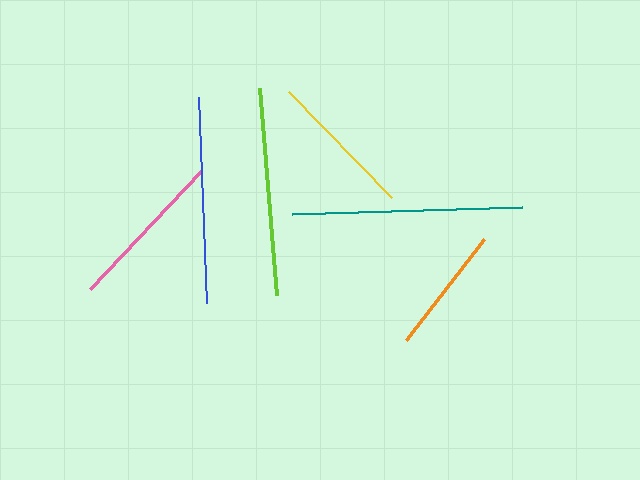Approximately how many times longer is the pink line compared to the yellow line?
The pink line is approximately 1.1 times the length of the yellow line.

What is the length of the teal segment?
The teal segment is approximately 229 pixels long.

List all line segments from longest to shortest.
From longest to shortest: teal, lime, blue, pink, yellow, orange.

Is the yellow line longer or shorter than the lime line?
The lime line is longer than the yellow line.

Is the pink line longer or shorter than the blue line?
The blue line is longer than the pink line.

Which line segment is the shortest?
The orange line is the shortest at approximately 127 pixels.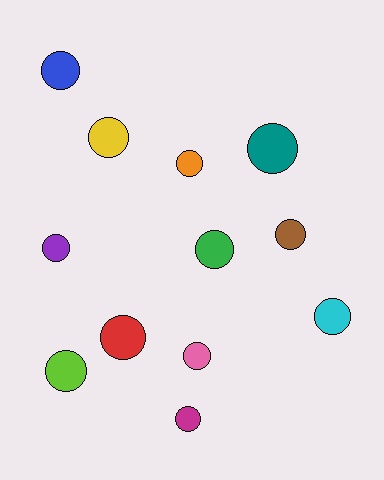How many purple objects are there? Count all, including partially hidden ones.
There is 1 purple object.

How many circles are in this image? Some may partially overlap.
There are 12 circles.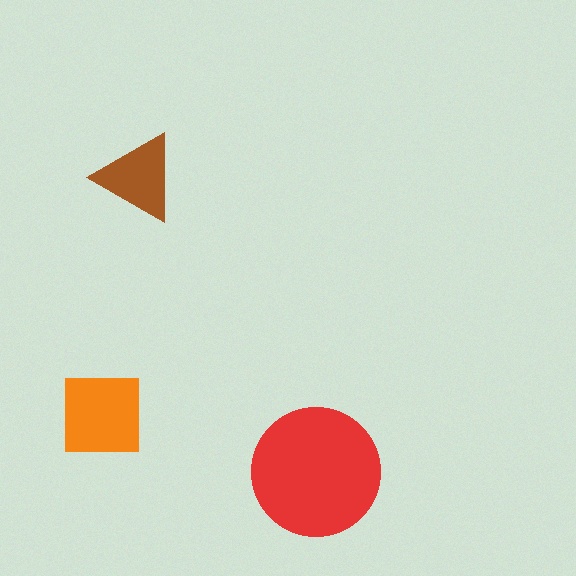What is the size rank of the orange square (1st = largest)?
2nd.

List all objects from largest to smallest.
The red circle, the orange square, the brown triangle.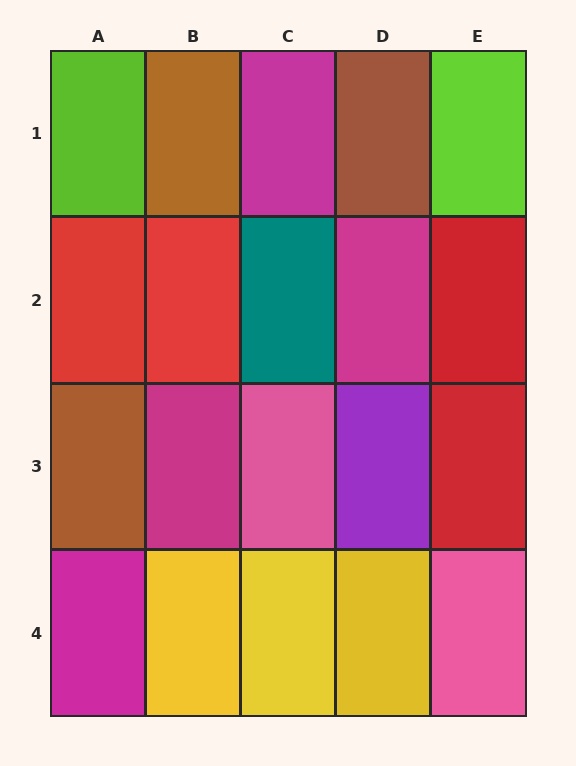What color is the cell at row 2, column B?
Red.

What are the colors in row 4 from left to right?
Magenta, yellow, yellow, yellow, pink.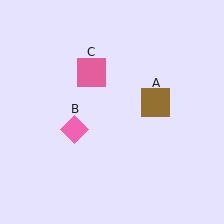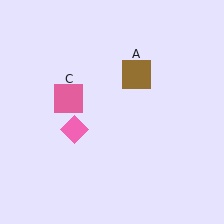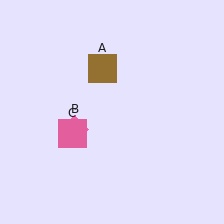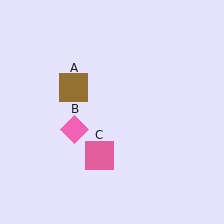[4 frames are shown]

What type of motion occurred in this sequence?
The brown square (object A), pink square (object C) rotated counterclockwise around the center of the scene.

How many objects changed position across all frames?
2 objects changed position: brown square (object A), pink square (object C).